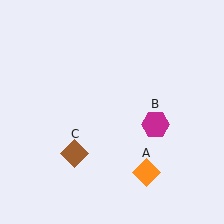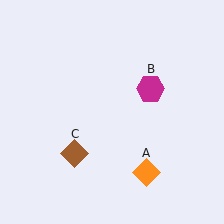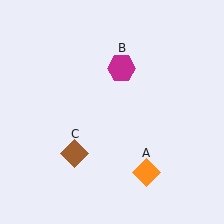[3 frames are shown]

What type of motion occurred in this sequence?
The magenta hexagon (object B) rotated counterclockwise around the center of the scene.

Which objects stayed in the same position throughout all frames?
Orange diamond (object A) and brown diamond (object C) remained stationary.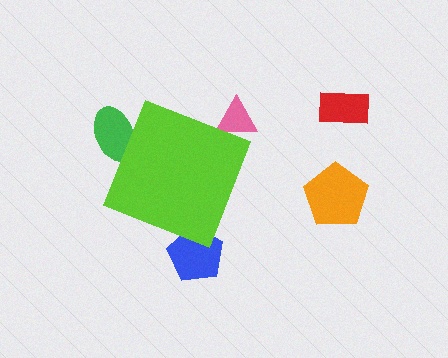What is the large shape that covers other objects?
A lime diamond.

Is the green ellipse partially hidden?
Yes, the green ellipse is partially hidden behind the lime diamond.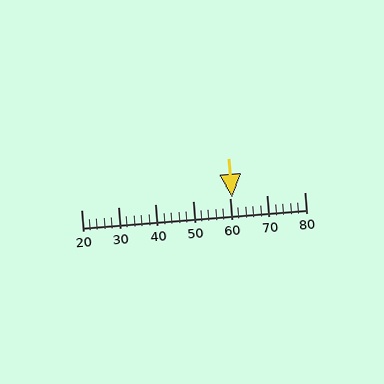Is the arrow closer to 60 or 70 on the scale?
The arrow is closer to 60.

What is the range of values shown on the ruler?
The ruler shows values from 20 to 80.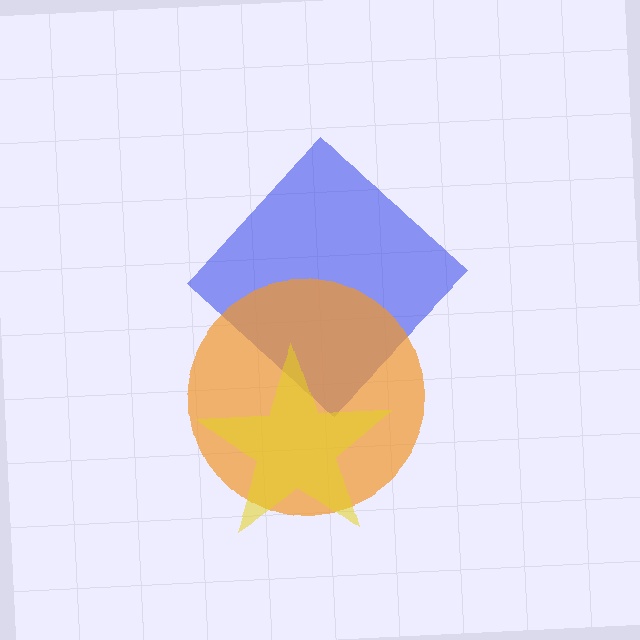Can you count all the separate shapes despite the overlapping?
Yes, there are 3 separate shapes.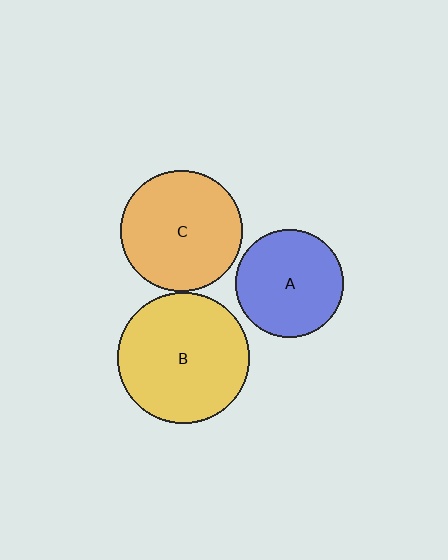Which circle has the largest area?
Circle B (yellow).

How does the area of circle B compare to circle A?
Approximately 1.5 times.